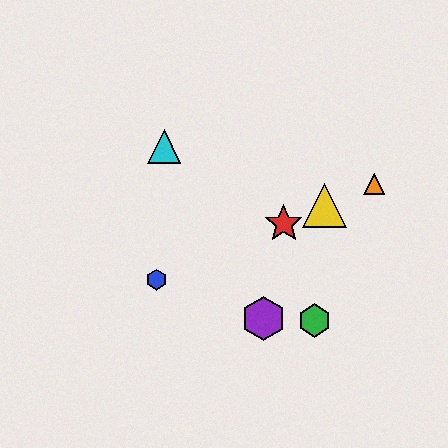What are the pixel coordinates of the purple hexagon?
The purple hexagon is at (263, 318).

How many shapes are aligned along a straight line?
4 shapes (the red star, the blue hexagon, the yellow triangle, the orange triangle) are aligned along a straight line.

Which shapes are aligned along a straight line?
The red star, the blue hexagon, the yellow triangle, the orange triangle are aligned along a straight line.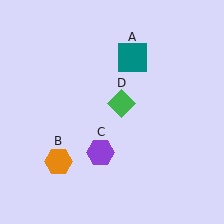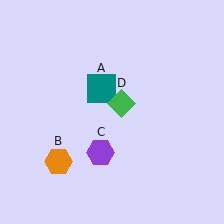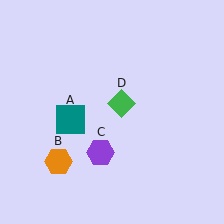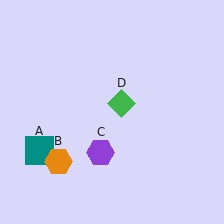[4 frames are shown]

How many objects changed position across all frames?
1 object changed position: teal square (object A).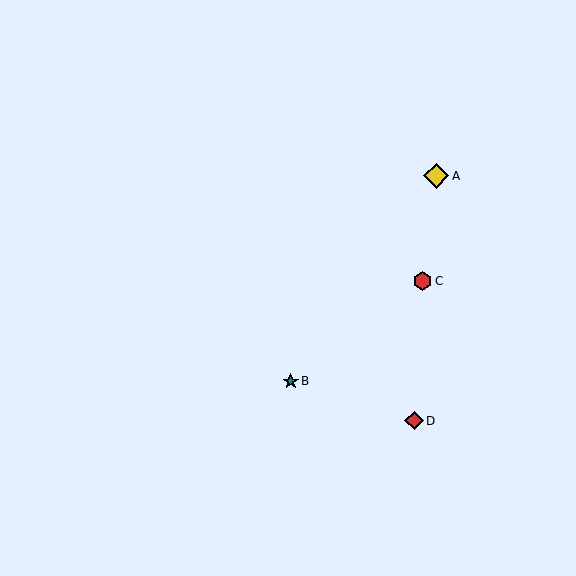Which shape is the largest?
The yellow diamond (labeled A) is the largest.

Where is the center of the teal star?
The center of the teal star is at (291, 381).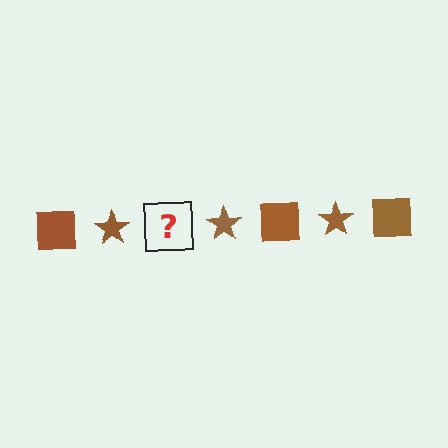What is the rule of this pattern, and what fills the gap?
The rule is that the pattern cycles through square, star shapes in brown. The gap should be filled with a brown square.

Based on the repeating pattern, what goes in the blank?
The blank should be a brown square.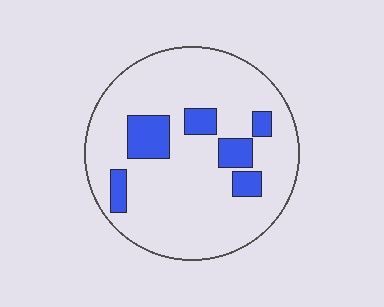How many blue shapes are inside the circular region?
6.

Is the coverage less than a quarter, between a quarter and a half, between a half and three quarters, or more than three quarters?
Less than a quarter.